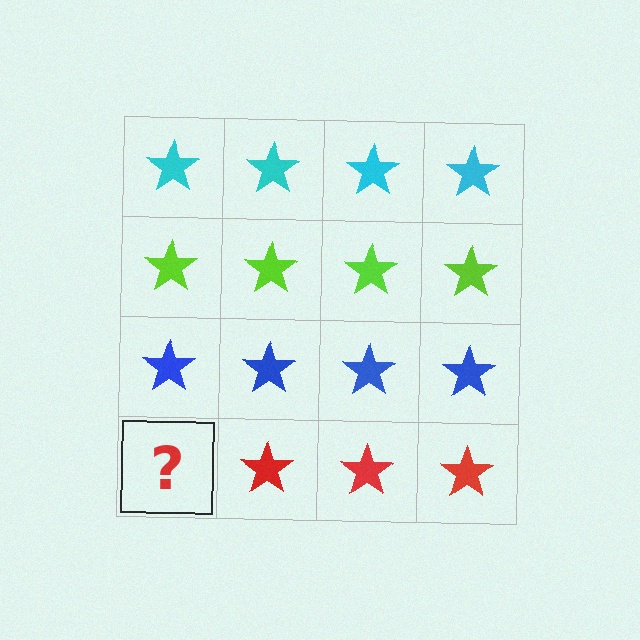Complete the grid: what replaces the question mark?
The question mark should be replaced with a red star.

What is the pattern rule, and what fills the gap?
The rule is that each row has a consistent color. The gap should be filled with a red star.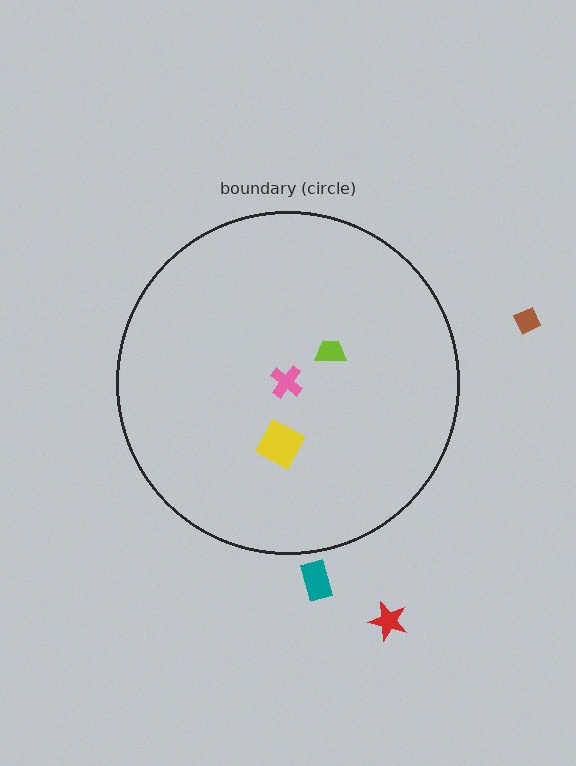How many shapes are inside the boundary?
3 inside, 3 outside.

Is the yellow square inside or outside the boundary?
Inside.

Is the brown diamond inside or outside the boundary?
Outside.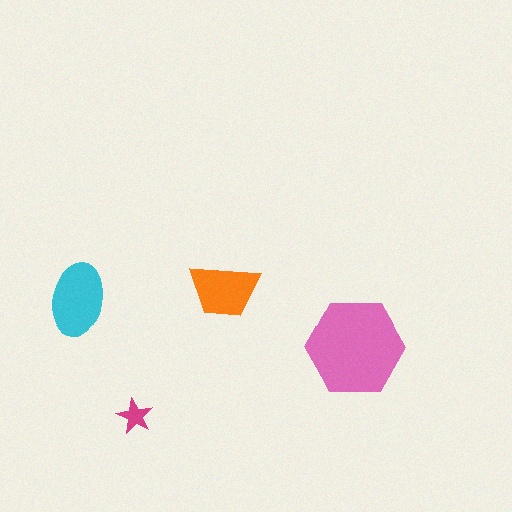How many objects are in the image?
There are 4 objects in the image.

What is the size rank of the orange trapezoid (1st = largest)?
3rd.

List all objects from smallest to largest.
The magenta star, the orange trapezoid, the cyan ellipse, the pink hexagon.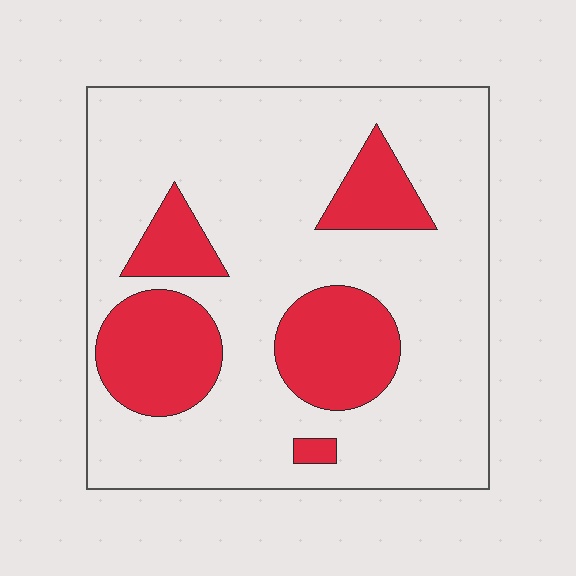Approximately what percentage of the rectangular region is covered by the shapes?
Approximately 25%.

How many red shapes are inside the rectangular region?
5.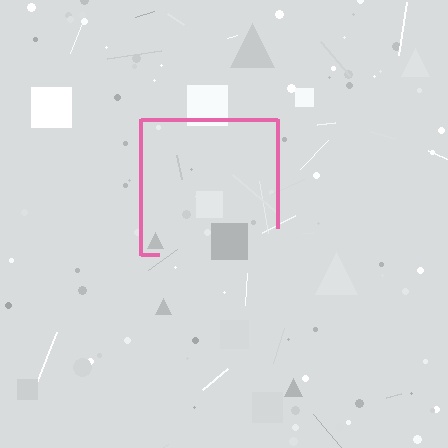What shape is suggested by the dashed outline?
The dashed outline suggests a square.